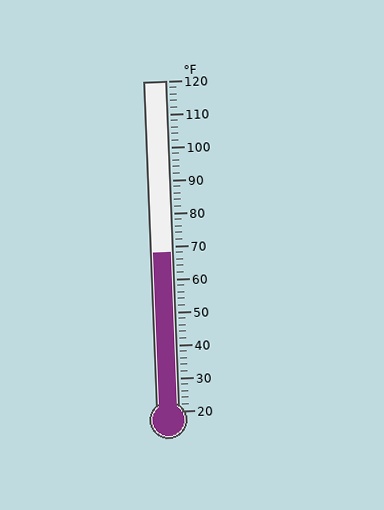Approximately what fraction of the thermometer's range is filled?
The thermometer is filled to approximately 50% of its range.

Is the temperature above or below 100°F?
The temperature is below 100°F.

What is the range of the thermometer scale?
The thermometer scale ranges from 20°F to 120°F.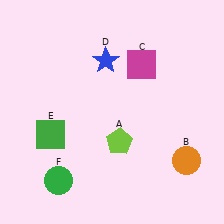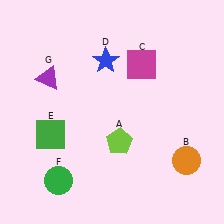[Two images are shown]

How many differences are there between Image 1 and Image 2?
There is 1 difference between the two images.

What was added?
A purple triangle (G) was added in Image 2.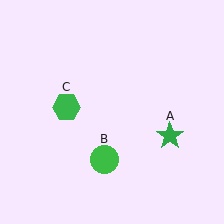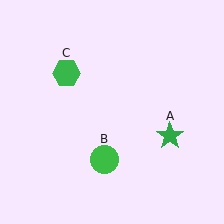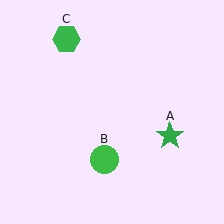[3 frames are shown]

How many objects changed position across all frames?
1 object changed position: green hexagon (object C).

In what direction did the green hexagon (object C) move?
The green hexagon (object C) moved up.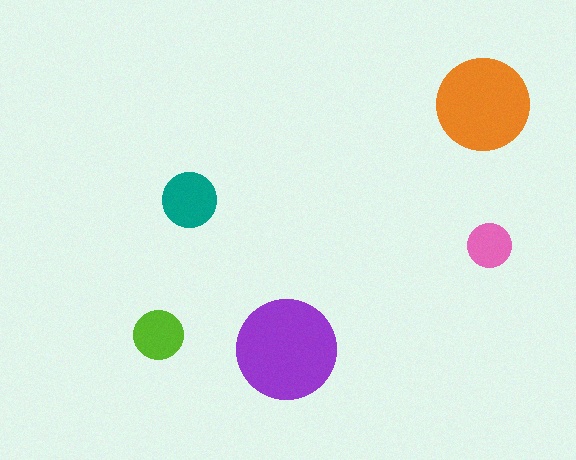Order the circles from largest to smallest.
the purple one, the orange one, the teal one, the lime one, the pink one.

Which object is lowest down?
The purple circle is bottommost.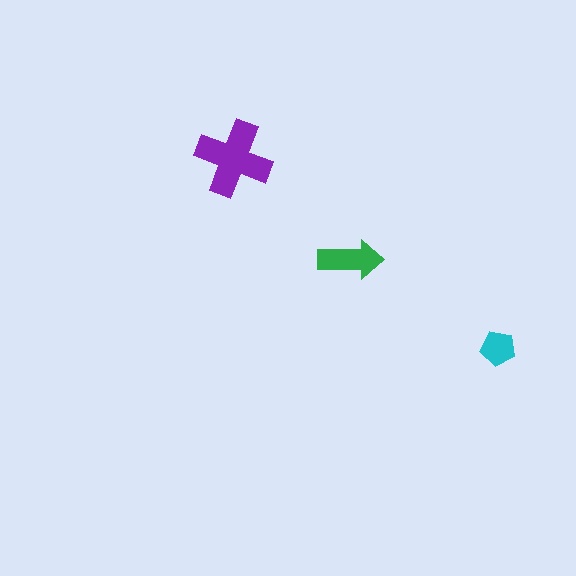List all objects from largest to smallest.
The purple cross, the green arrow, the cyan pentagon.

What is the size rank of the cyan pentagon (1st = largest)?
3rd.